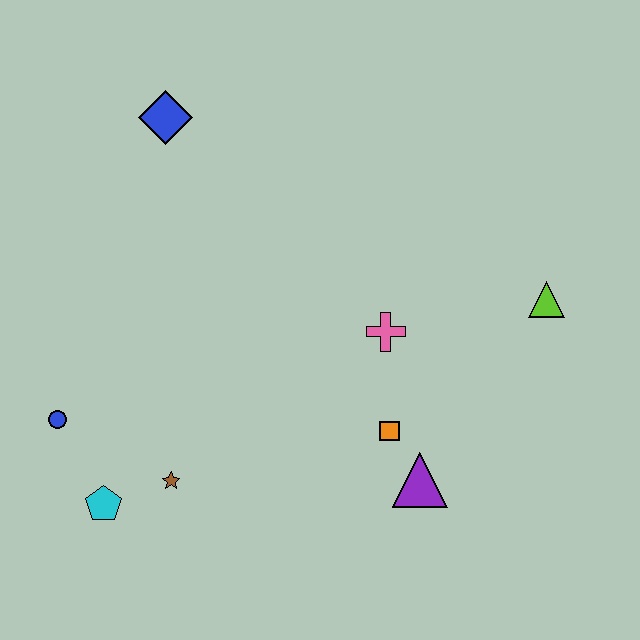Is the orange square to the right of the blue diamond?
Yes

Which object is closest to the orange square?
The purple triangle is closest to the orange square.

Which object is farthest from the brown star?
The lime triangle is farthest from the brown star.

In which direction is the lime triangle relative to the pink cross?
The lime triangle is to the right of the pink cross.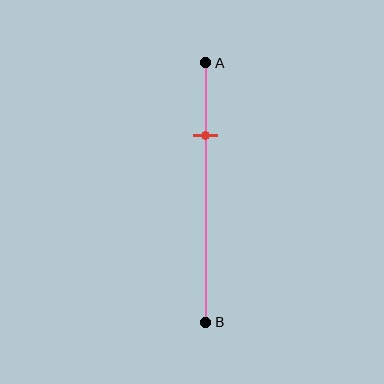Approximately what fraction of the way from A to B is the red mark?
The red mark is approximately 30% of the way from A to B.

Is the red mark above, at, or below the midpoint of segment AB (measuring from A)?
The red mark is above the midpoint of segment AB.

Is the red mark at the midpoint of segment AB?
No, the mark is at about 30% from A, not at the 50% midpoint.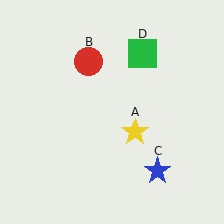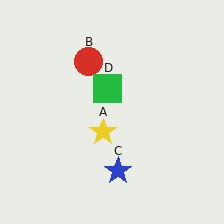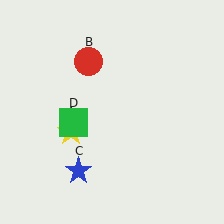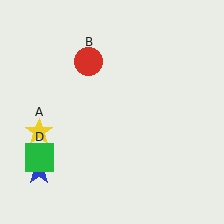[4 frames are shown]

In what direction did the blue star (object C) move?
The blue star (object C) moved left.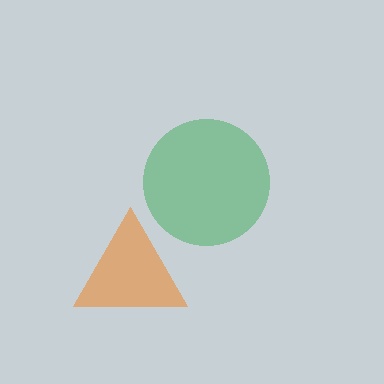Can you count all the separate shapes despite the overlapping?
Yes, there are 2 separate shapes.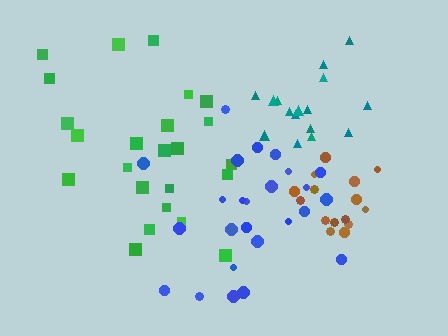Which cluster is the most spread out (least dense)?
Green.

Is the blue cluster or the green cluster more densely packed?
Blue.